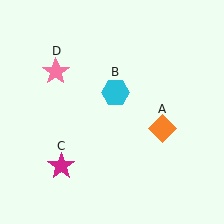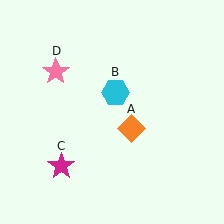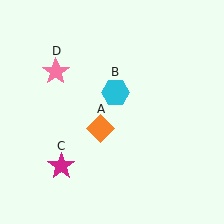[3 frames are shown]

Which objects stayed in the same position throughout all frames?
Cyan hexagon (object B) and magenta star (object C) and pink star (object D) remained stationary.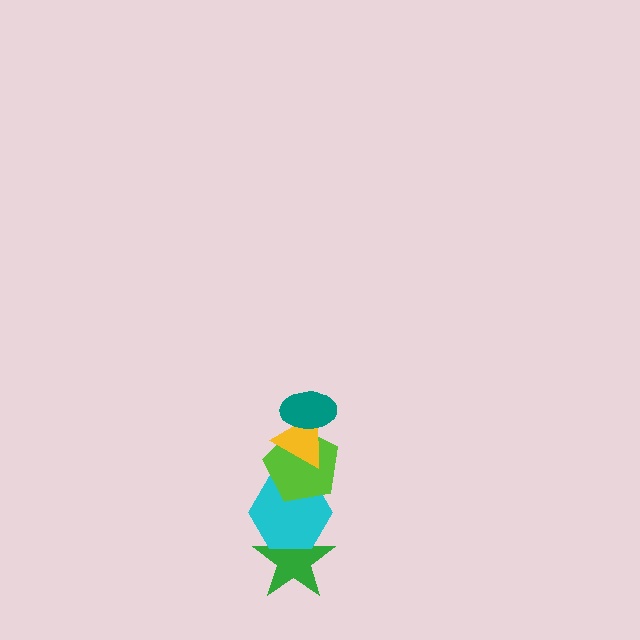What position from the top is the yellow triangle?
The yellow triangle is 2nd from the top.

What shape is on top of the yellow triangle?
The teal ellipse is on top of the yellow triangle.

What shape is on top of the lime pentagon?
The yellow triangle is on top of the lime pentagon.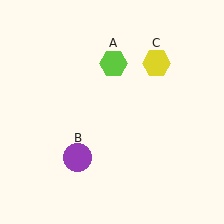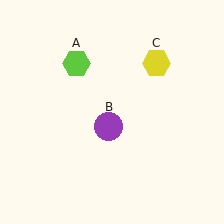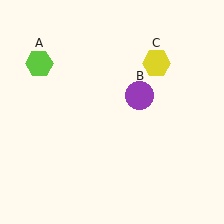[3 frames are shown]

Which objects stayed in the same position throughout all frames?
Yellow hexagon (object C) remained stationary.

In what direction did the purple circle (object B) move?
The purple circle (object B) moved up and to the right.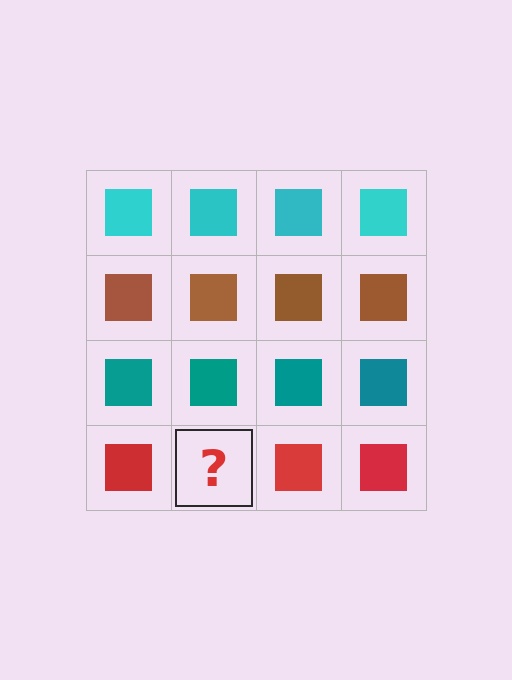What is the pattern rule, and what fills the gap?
The rule is that each row has a consistent color. The gap should be filled with a red square.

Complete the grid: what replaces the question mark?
The question mark should be replaced with a red square.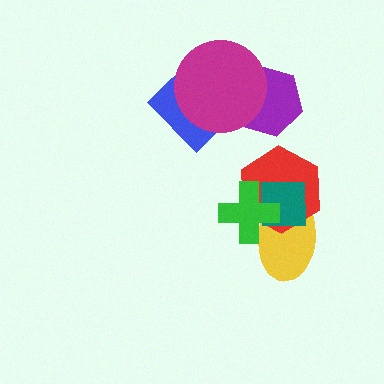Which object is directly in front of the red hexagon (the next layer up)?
The teal square is directly in front of the red hexagon.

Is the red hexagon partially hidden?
Yes, it is partially covered by another shape.